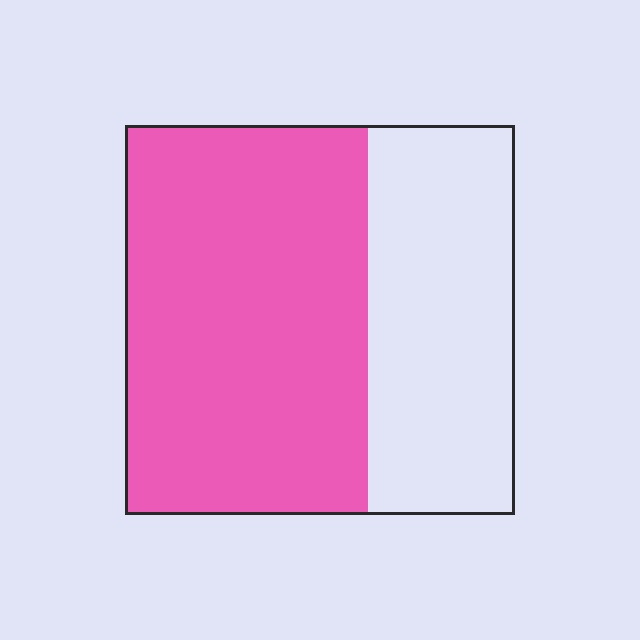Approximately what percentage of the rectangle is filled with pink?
Approximately 60%.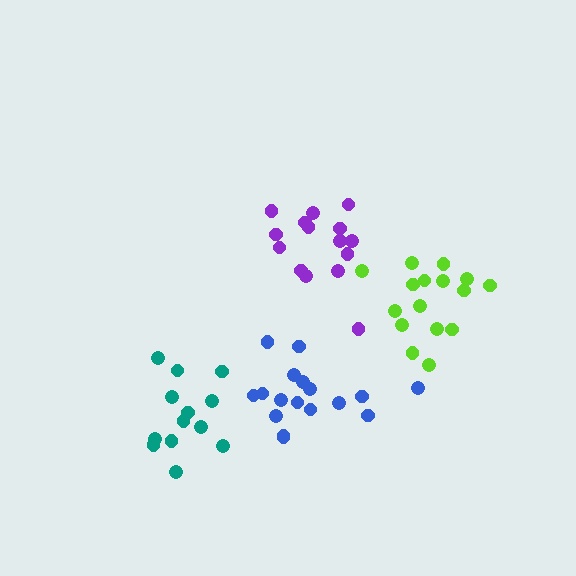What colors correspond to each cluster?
The clusters are colored: blue, teal, purple, lime.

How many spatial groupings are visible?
There are 4 spatial groupings.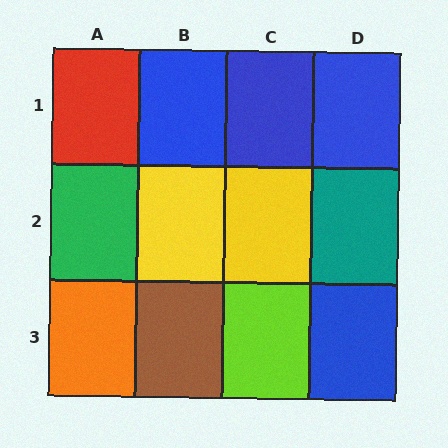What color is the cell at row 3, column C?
Lime.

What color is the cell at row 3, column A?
Orange.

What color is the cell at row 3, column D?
Blue.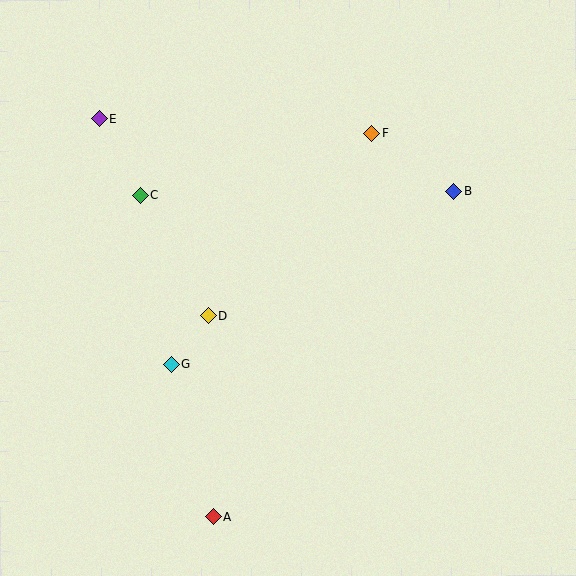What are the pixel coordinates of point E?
Point E is at (99, 119).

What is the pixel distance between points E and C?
The distance between E and C is 87 pixels.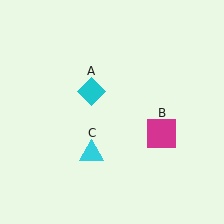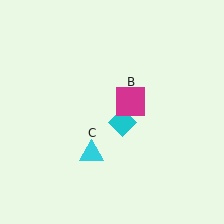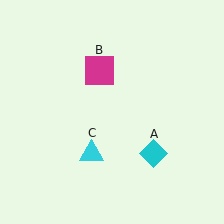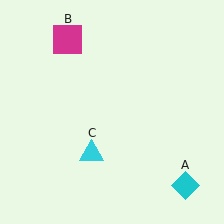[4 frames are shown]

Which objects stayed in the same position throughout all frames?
Cyan triangle (object C) remained stationary.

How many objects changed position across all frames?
2 objects changed position: cyan diamond (object A), magenta square (object B).